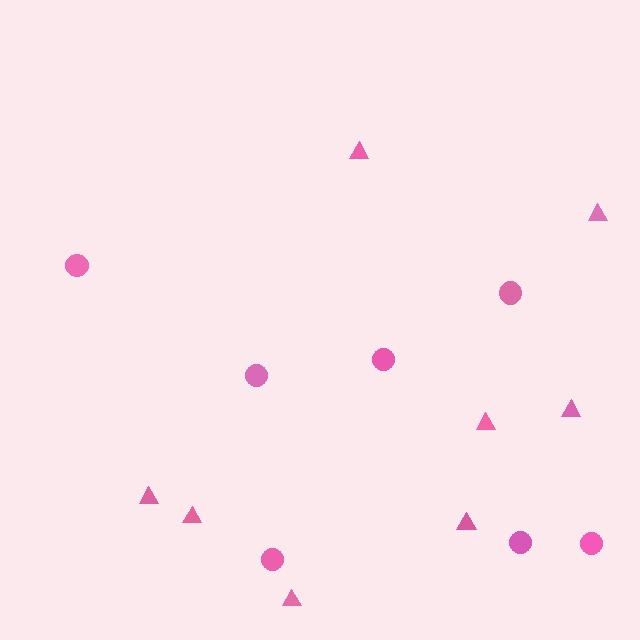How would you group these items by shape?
There are 2 groups: one group of triangles (8) and one group of circles (7).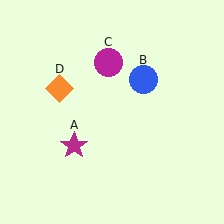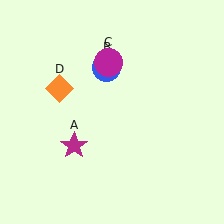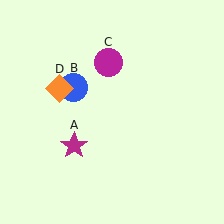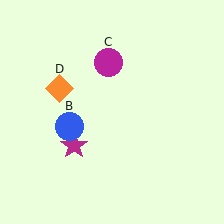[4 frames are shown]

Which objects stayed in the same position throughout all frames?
Magenta star (object A) and magenta circle (object C) and orange diamond (object D) remained stationary.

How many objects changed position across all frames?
1 object changed position: blue circle (object B).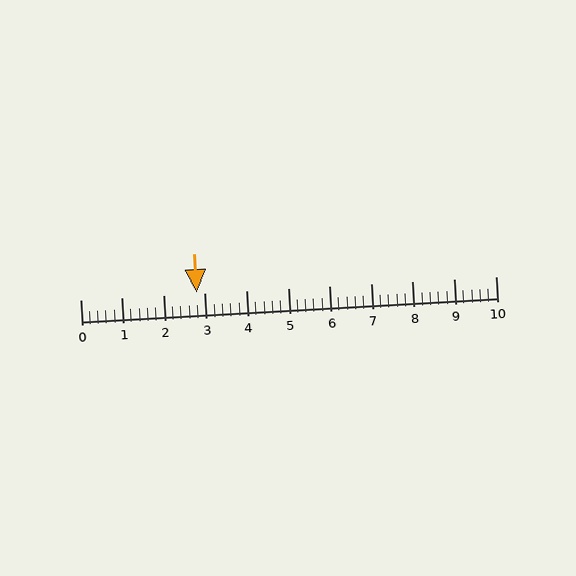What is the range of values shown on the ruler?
The ruler shows values from 0 to 10.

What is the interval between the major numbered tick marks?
The major tick marks are spaced 1 units apart.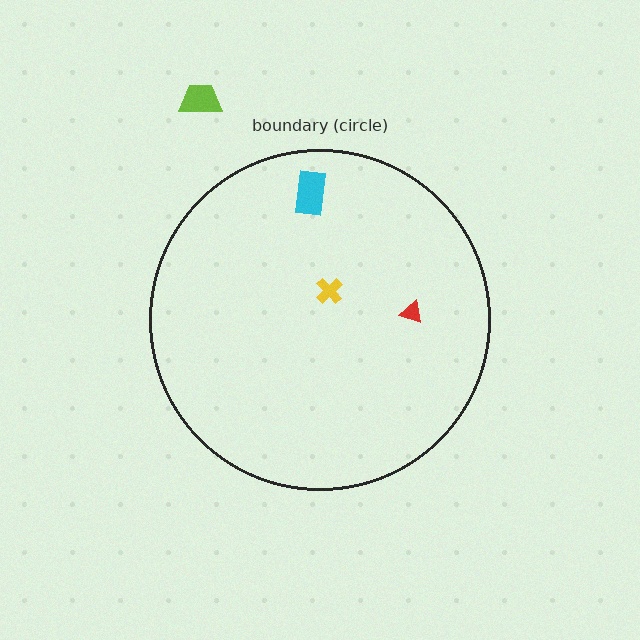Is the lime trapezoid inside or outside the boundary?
Outside.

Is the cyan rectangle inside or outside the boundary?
Inside.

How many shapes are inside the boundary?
3 inside, 1 outside.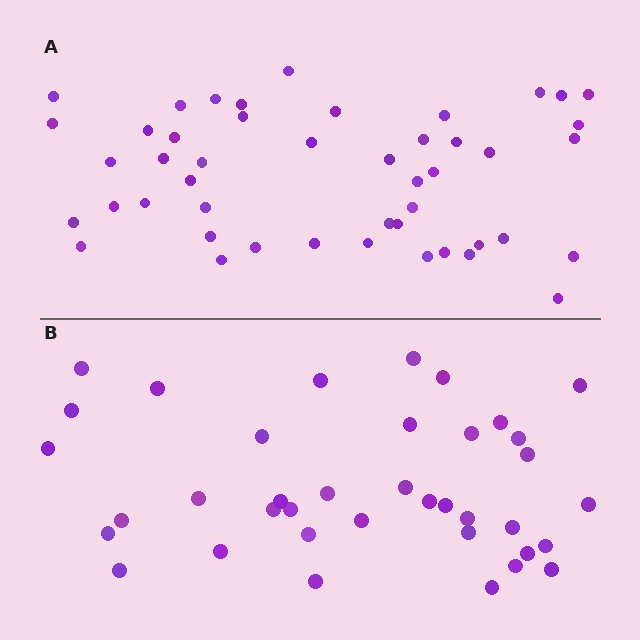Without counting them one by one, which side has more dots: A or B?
Region A (the top region) has more dots.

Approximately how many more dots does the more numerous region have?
Region A has roughly 8 or so more dots than region B.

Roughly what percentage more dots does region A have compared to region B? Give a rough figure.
About 25% more.